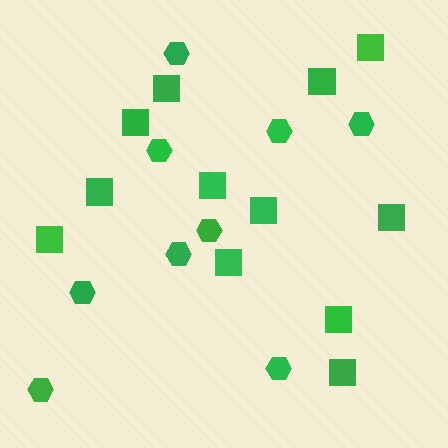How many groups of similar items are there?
There are 2 groups: one group of hexagons (9) and one group of squares (12).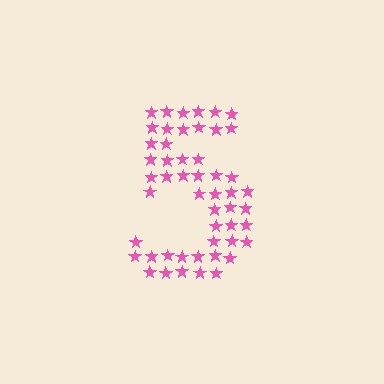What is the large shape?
The large shape is the digit 5.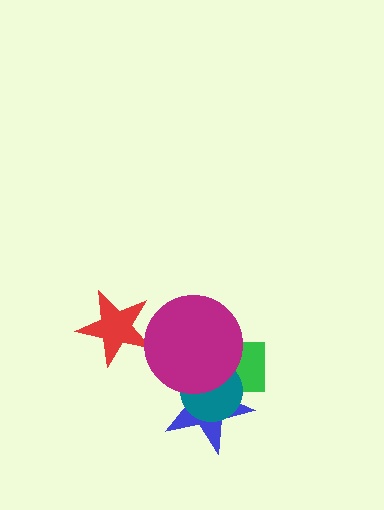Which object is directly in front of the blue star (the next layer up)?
The green rectangle is directly in front of the blue star.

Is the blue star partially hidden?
Yes, it is partially covered by another shape.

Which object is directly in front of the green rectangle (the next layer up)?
The teal circle is directly in front of the green rectangle.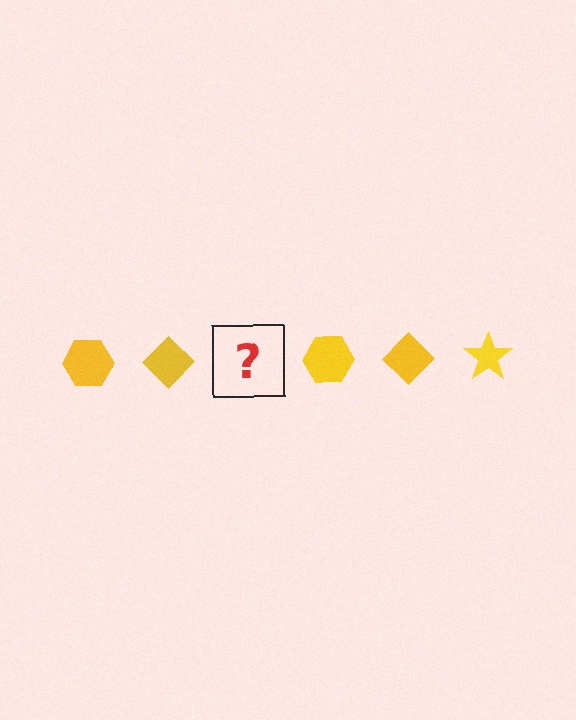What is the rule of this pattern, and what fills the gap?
The rule is that the pattern cycles through hexagon, diamond, star shapes in yellow. The gap should be filled with a yellow star.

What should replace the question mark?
The question mark should be replaced with a yellow star.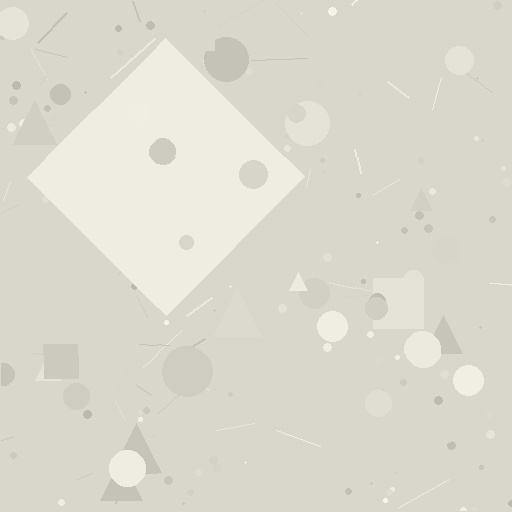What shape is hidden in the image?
A diamond is hidden in the image.